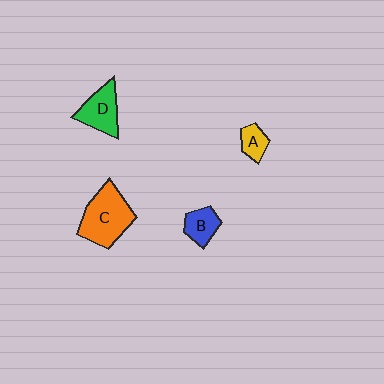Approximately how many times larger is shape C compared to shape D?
Approximately 1.6 times.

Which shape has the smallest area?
Shape A (yellow).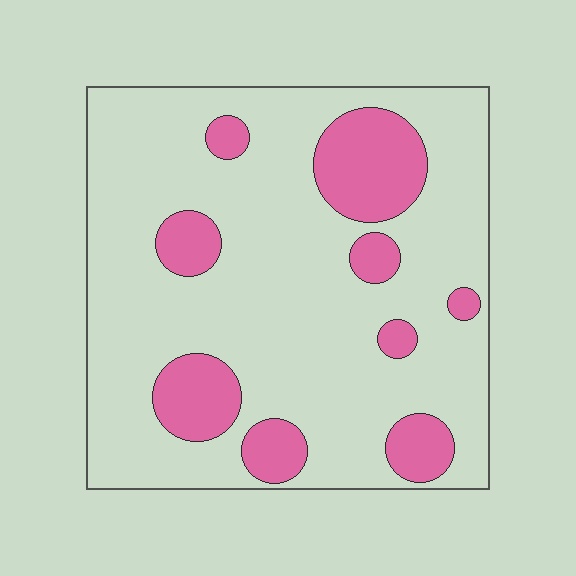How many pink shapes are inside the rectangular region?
9.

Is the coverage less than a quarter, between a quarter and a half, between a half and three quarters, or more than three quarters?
Less than a quarter.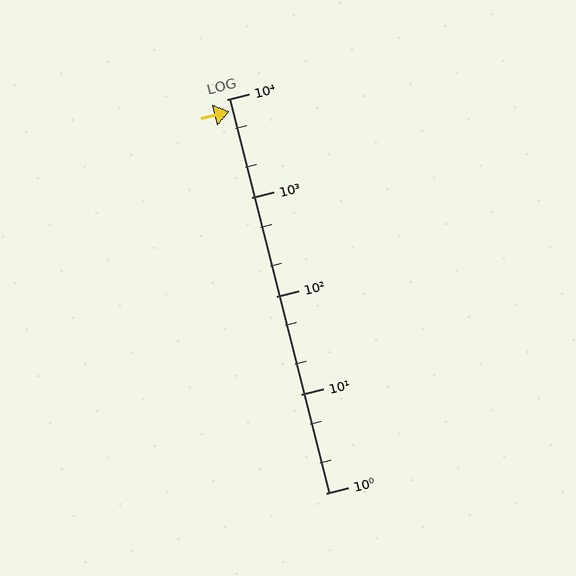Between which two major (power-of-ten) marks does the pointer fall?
The pointer is between 1000 and 10000.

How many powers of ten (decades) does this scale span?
The scale spans 4 decades, from 1 to 10000.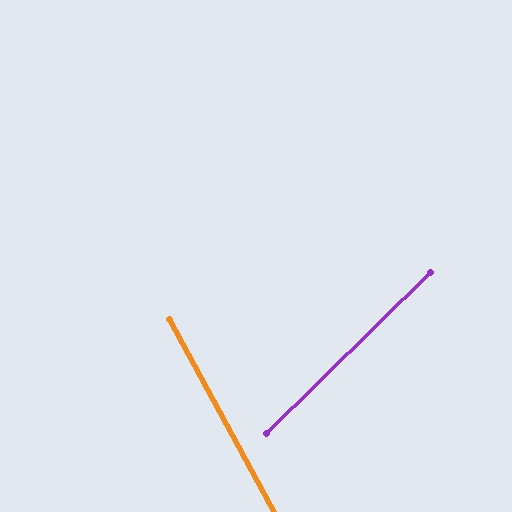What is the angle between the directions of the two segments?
Approximately 74 degrees.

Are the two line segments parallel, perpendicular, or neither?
Neither parallel nor perpendicular — they differ by about 74°.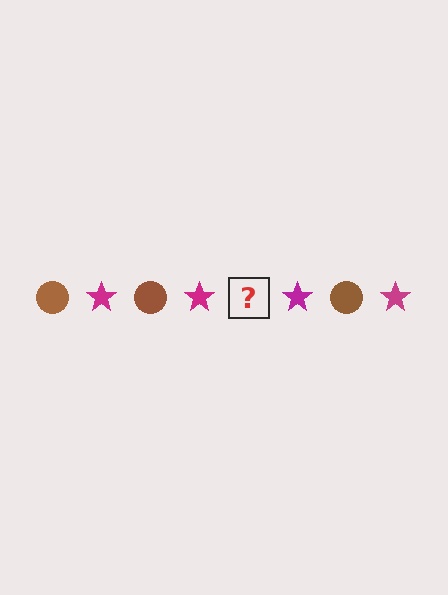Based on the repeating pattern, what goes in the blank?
The blank should be a brown circle.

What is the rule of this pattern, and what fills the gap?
The rule is that the pattern alternates between brown circle and magenta star. The gap should be filled with a brown circle.